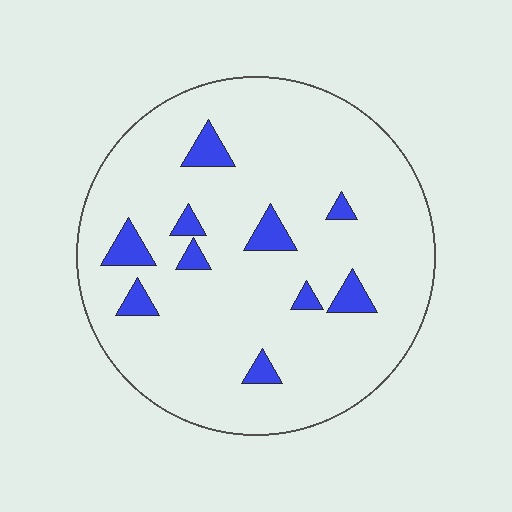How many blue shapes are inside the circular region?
10.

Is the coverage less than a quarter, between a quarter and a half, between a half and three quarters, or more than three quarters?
Less than a quarter.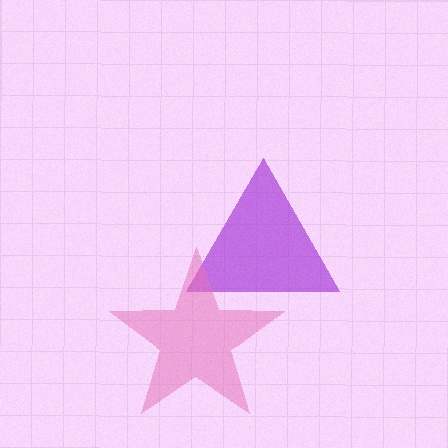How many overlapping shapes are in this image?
There are 2 overlapping shapes in the image.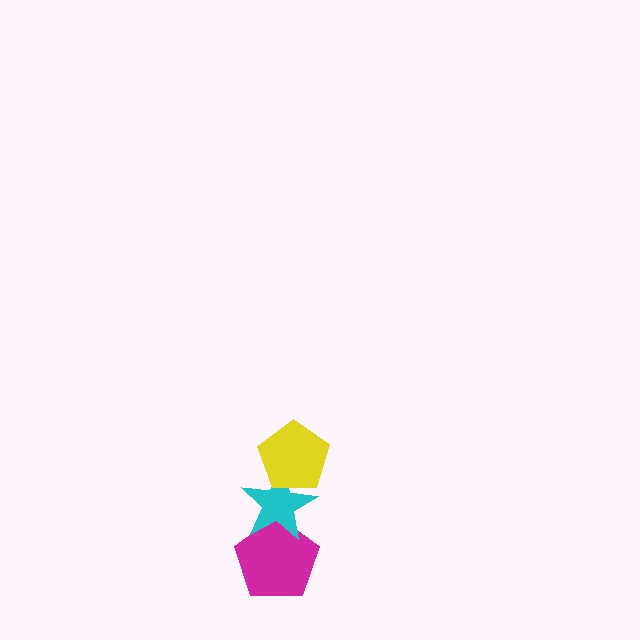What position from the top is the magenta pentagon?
The magenta pentagon is 3rd from the top.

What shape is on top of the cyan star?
The yellow pentagon is on top of the cyan star.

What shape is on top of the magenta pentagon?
The cyan star is on top of the magenta pentagon.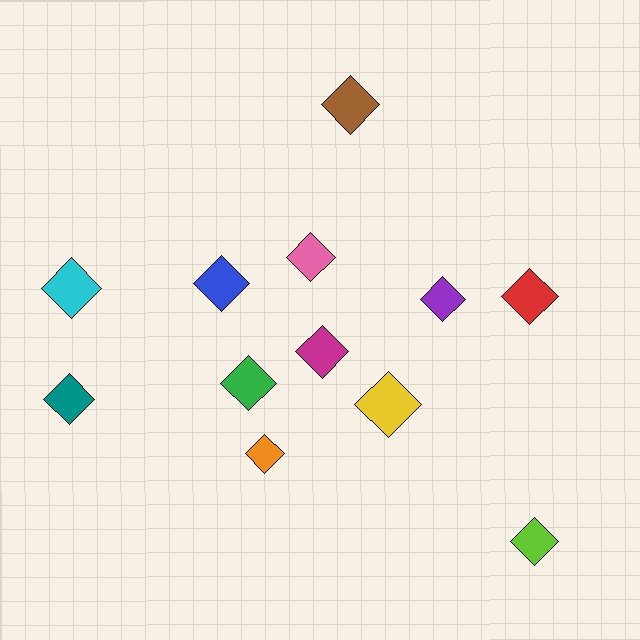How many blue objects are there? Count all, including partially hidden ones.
There is 1 blue object.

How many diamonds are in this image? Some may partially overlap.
There are 12 diamonds.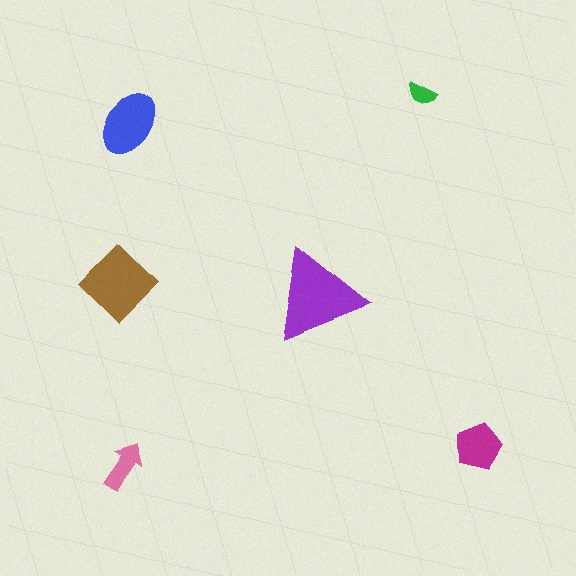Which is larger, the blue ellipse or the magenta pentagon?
The blue ellipse.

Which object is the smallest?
The green semicircle.